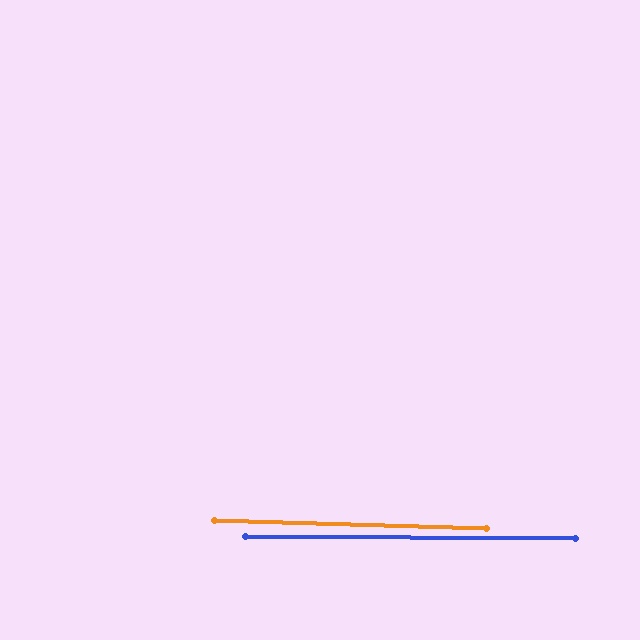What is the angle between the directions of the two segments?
Approximately 1 degree.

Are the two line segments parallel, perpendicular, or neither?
Parallel — their directions differ by only 1.3°.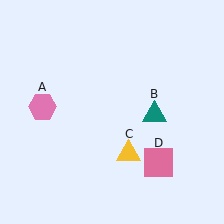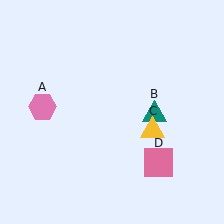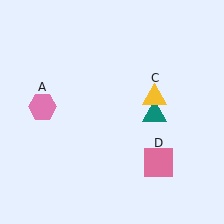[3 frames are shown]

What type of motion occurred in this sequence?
The yellow triangle (object C) rotated counterclockwise around the center of the scene.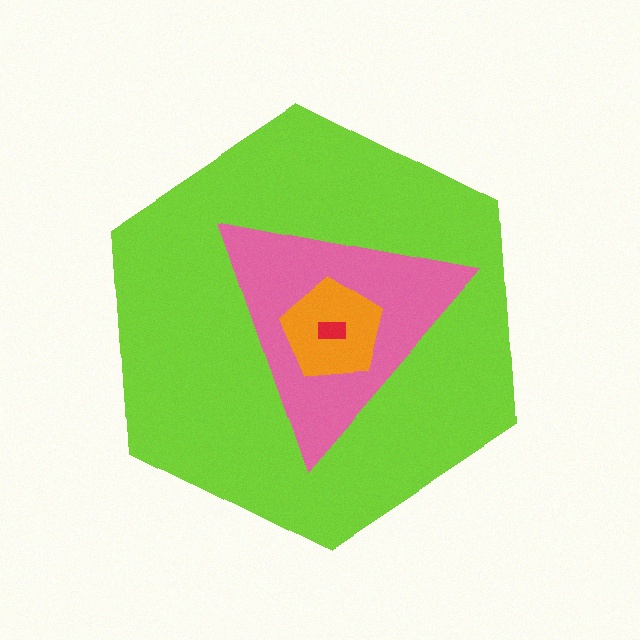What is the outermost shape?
The lime hexagon.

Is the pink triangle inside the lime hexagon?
Yes.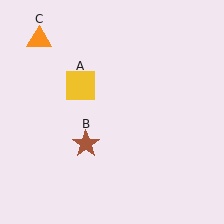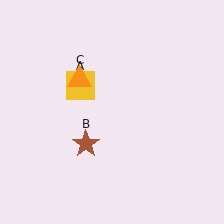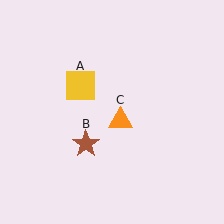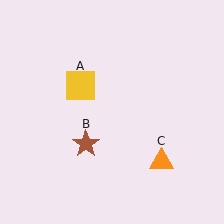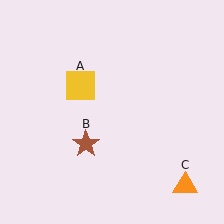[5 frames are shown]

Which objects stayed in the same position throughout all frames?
Yellow square (object A) and brown star (object B) remained stationary.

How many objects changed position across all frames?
1 object changed position: orange triangle (object C).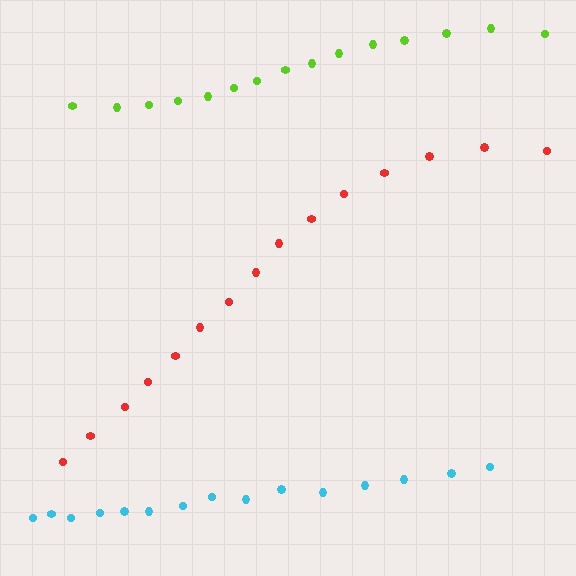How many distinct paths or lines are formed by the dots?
There are 3 distinct paths.